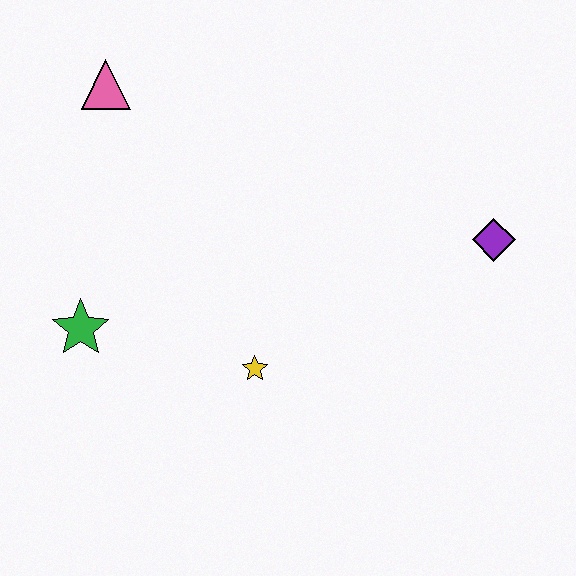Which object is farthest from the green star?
The purple diamond is farthest from the green star.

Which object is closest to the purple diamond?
The yellow star is closest to the purple diamond.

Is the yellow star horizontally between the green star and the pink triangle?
No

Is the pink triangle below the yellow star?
No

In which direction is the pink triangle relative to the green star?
The pink triangle is above the green star.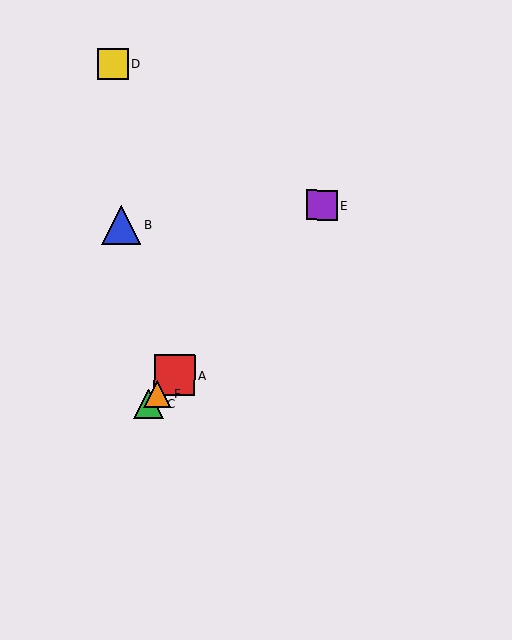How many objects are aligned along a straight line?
4 objects (A, C, E, F) are aligned along a straight line.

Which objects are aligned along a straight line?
Objects A, C, E, F are aligned along a straight line.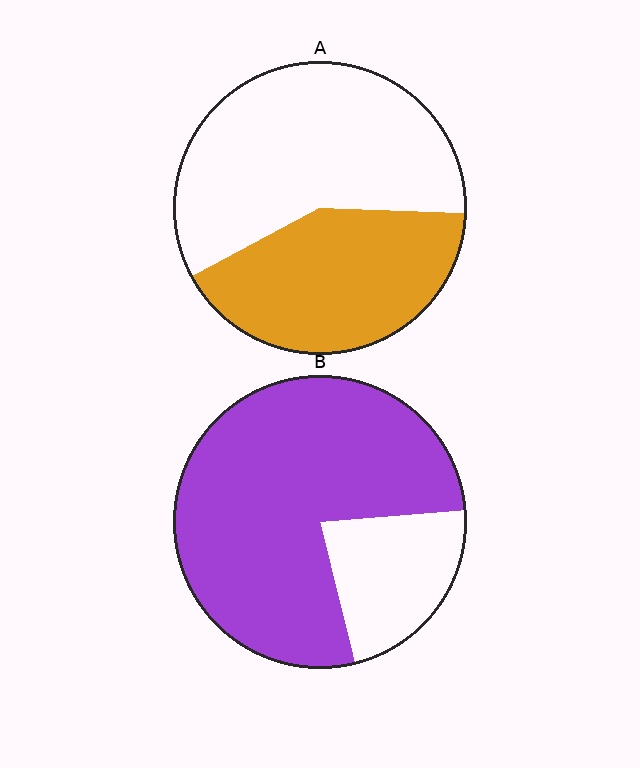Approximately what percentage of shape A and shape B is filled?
A is approximately 40% and B is approximately 80%.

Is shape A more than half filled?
No.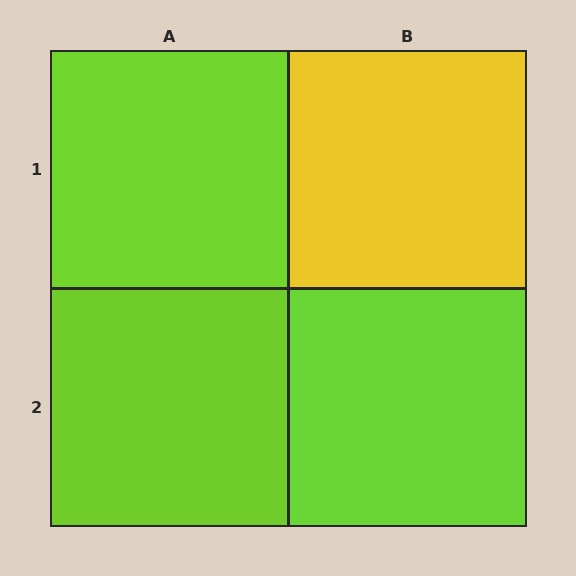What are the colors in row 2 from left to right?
Lime, lime.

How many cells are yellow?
1 cell is yellow.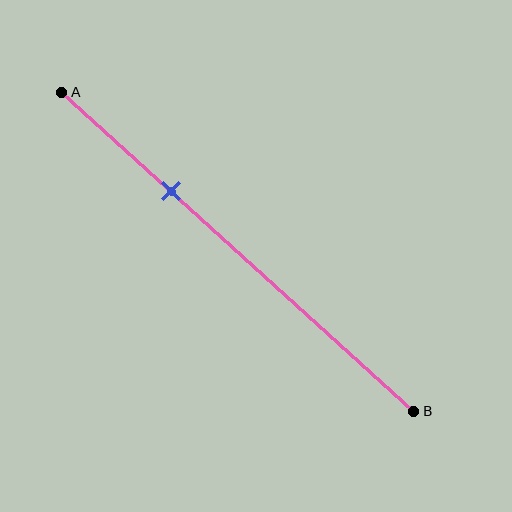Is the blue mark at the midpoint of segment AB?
No, the mark is at about 30% from A, not at the 50% midpoint.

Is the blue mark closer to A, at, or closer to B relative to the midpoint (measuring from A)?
The blue mark is closer to point A than the midpoint of segment AB.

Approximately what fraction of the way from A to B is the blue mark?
The blue mark is approximately 30% of the way from A to B.